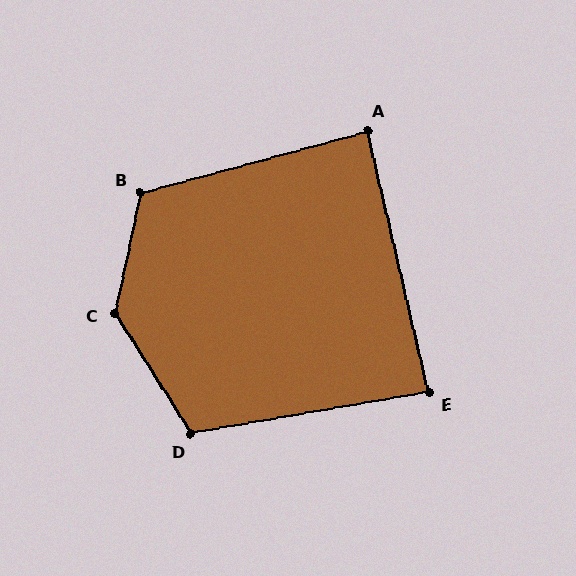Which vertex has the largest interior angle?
C, at approximately 136 degrees.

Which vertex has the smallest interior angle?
E, at approximately 87 degrees.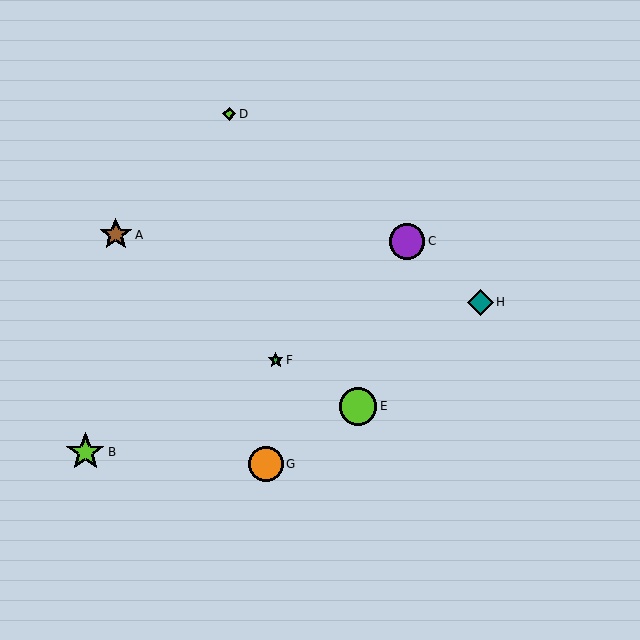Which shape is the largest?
The lime star (labeled B) is the largest.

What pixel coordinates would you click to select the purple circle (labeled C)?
Click at (407, 241) to select the purple circle C.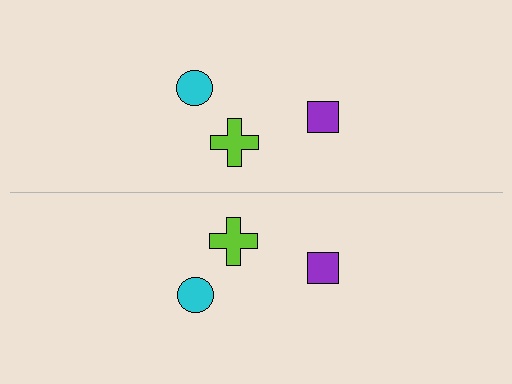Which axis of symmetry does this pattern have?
The pattern has a horizontal axis of symmetry running through the center of the image.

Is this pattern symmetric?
Yes, this pattern has bilateral (reflection) symmetry.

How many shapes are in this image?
There are 6 shapes in this image.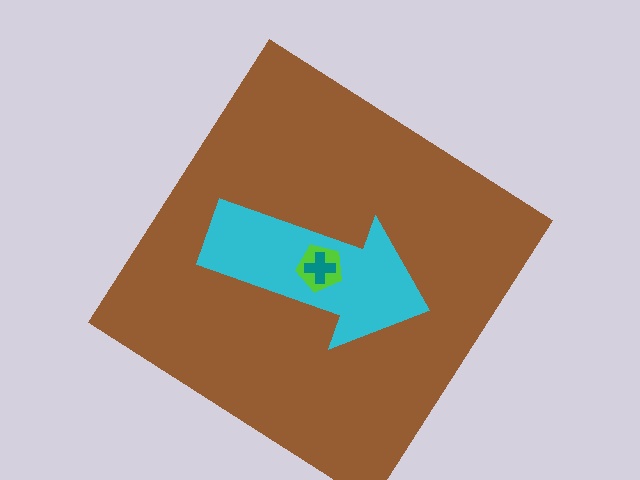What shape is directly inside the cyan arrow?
The lime pentagon.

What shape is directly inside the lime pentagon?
The teal cross.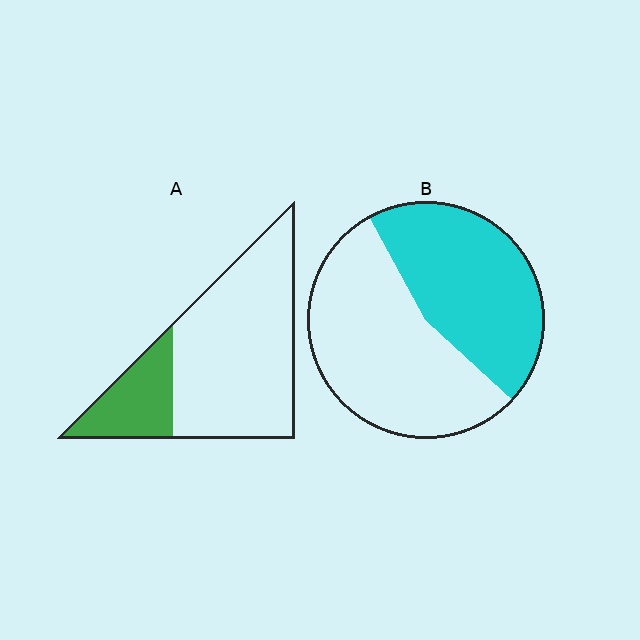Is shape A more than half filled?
No.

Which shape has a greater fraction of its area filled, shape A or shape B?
Shape B.